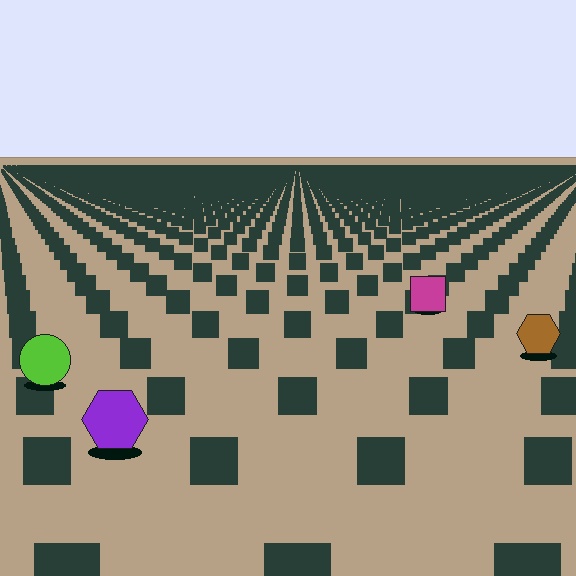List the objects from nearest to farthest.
From nearest to farthest: the purple hexagon, the lime circle, the brown hexagon, the magenta square.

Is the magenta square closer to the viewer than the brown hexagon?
No. The brown hexagon is closer — you can tell from the texture gradient: the ground texture is coarser near it.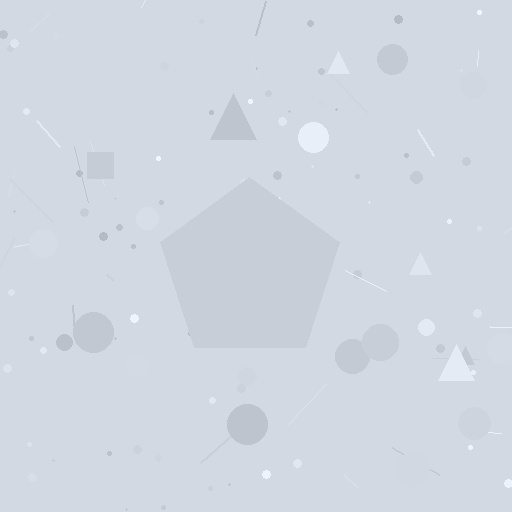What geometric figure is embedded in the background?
A pentagon is embedded in the background.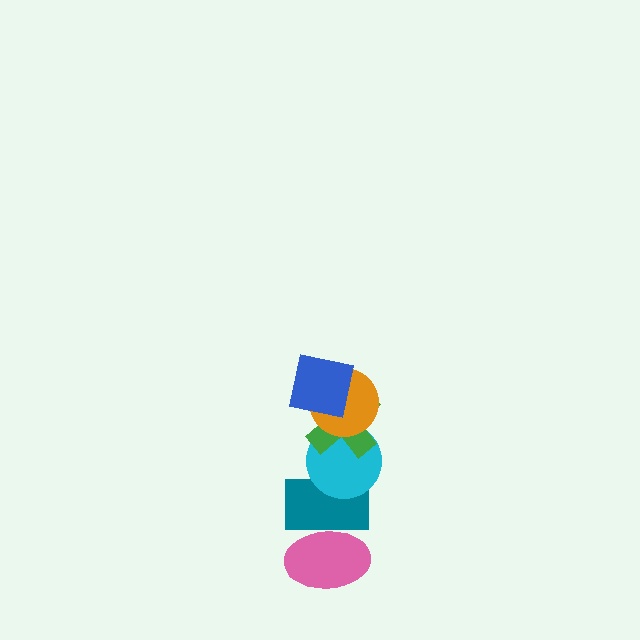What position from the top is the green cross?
The green cross is 3rd from the top.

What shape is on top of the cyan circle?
The green cross is on top of the cyan circle.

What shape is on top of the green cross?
The orange circle is on top of the green cross.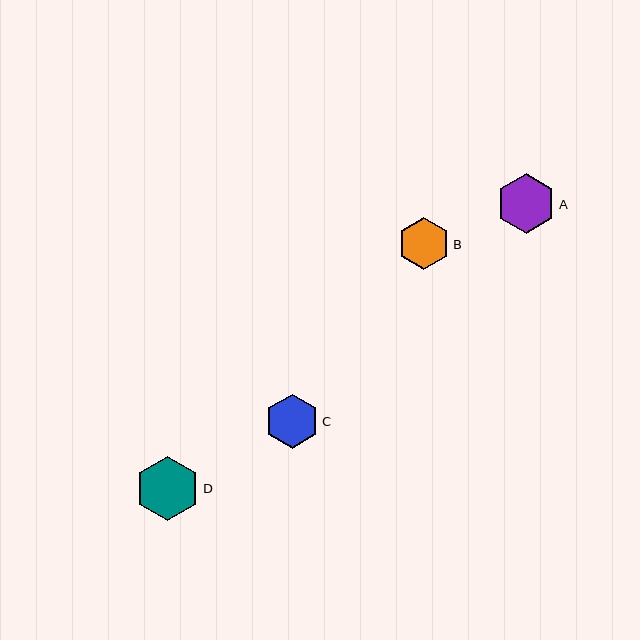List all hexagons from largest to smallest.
From largest to smallest: D, A, C, B.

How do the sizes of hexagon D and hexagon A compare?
Hexagon D and hexagon A are approximately the same size.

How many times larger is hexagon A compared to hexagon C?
Hexagon A is approximately 1.1 times the size of hexagon C.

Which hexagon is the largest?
Hexagon D is the largest with a size of approximately 64 pixels.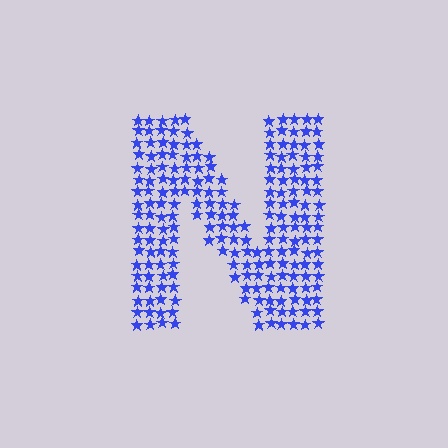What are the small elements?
The small elements are stars.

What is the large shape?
The large shape is the letter N.